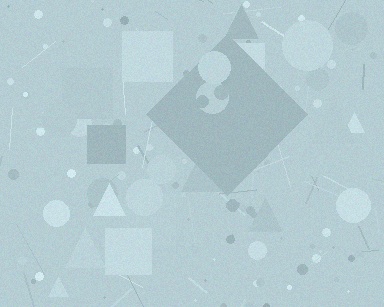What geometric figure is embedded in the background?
A diamond is embedded in the background.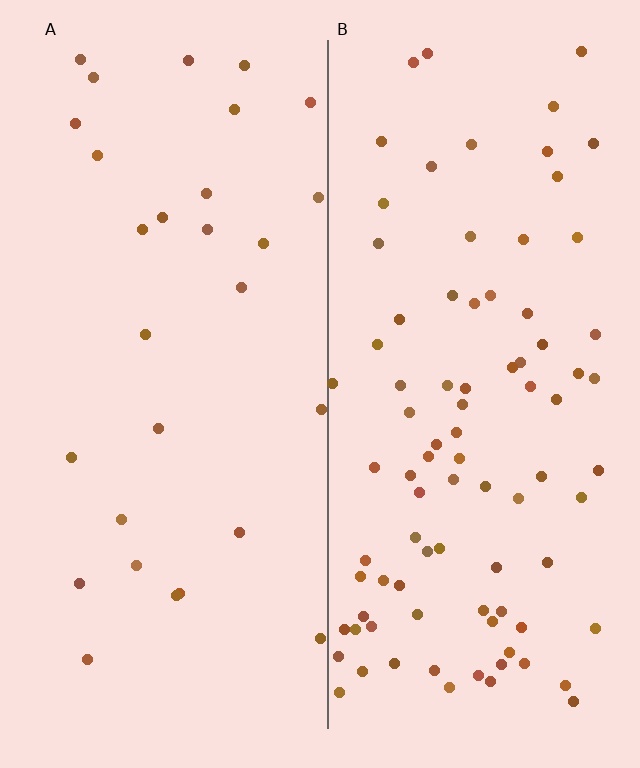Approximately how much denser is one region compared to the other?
Approximately 3.1× — region B over region A.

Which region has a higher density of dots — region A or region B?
B (the right).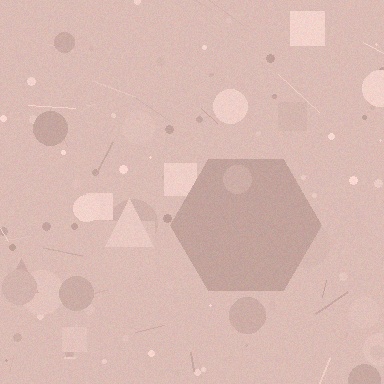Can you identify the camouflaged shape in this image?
The camouflaged shape is a hexagon.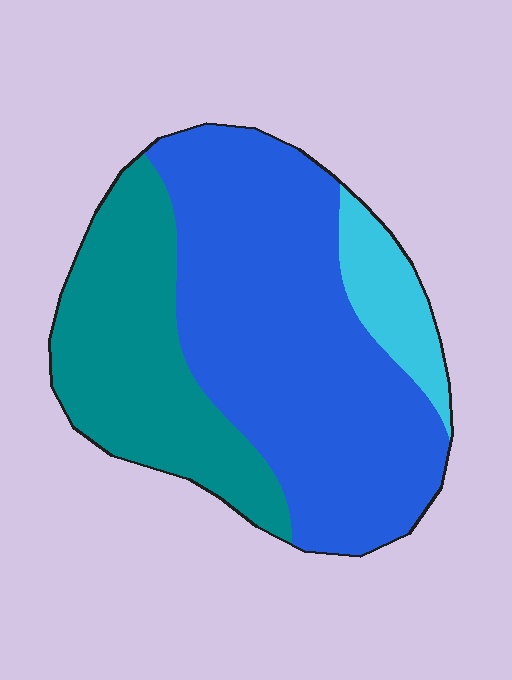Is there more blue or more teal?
Blue.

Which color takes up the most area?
Blue, at roughly 60%.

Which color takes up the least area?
Cyan, at roughly 10%.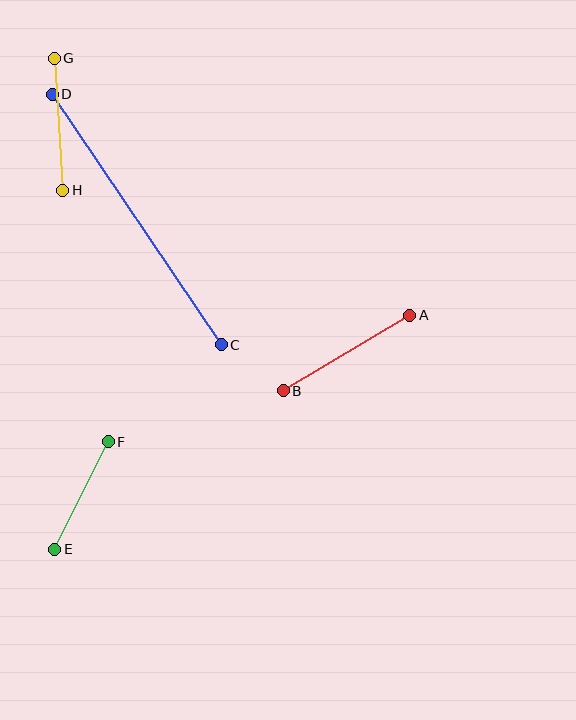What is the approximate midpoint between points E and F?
The midpoint is at approximately (82, 495) pixels.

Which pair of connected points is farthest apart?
Points C and D are farthest apart.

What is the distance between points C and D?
The distance is approximately 302 pixels.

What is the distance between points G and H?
The distance is approximately 132 pixels.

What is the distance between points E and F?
The distance is approximately 120 pixels.